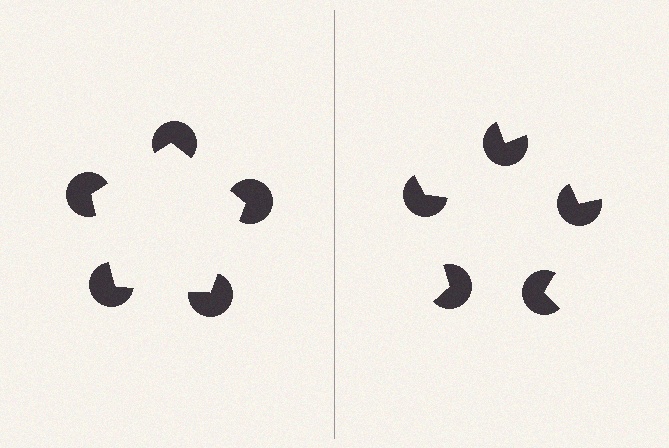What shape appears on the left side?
An illusory pentagon.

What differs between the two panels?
The pac-man discs are positioned identically on both sides; only the wedge orientations differ. On the left they align to a pentagon; on the right they are misaligned.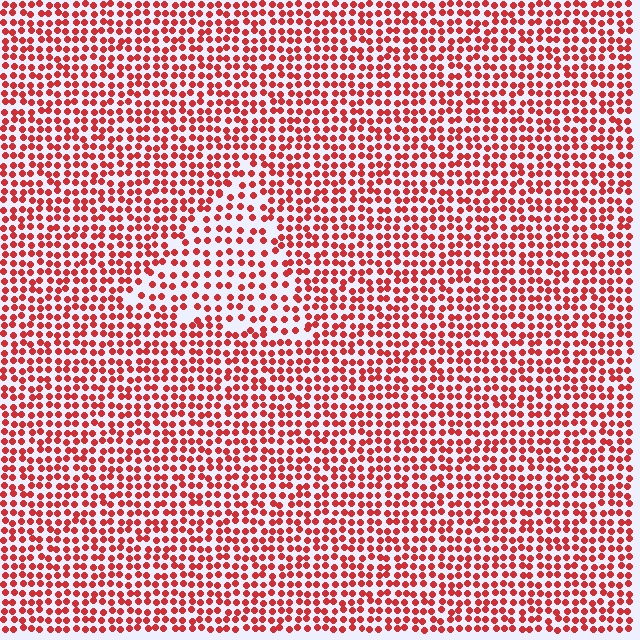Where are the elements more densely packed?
The elements are more densely packed outside the triangle boundary.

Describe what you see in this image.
The image contains small red elements arranged at two different densities. A triangle-shaped region is visible where the elements are less densely packed than the surrounding area.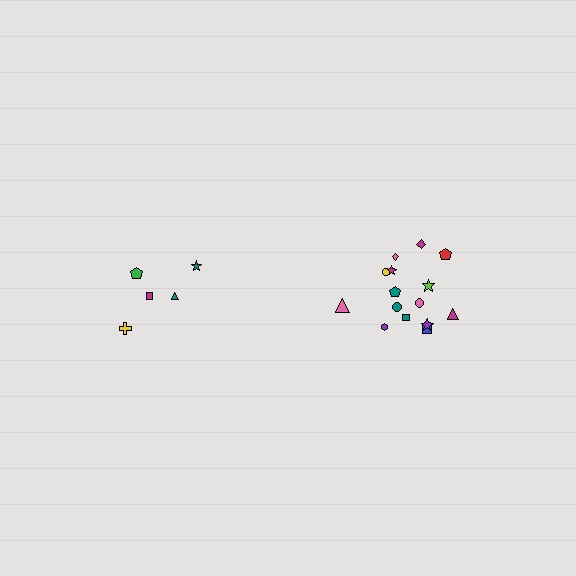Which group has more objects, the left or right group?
The right group.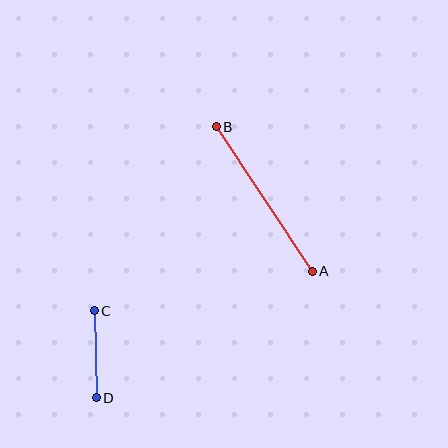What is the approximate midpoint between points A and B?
The midpoint is at approximately (264, 199) pixels.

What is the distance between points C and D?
The distance is approximately 87 pixels.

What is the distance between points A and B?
The distance is approximately 173 pixels.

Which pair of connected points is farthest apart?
Points A and B are farthest apart.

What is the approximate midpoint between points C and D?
The midpoint is at approximately (95, 354) pixels.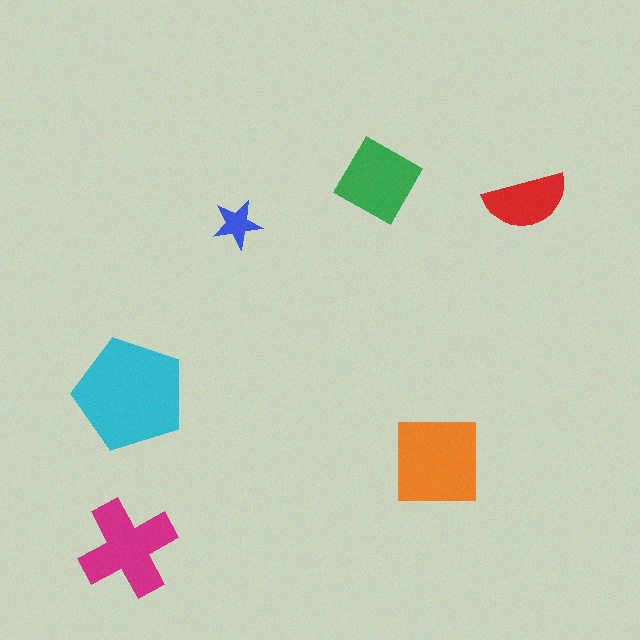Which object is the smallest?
The blue star.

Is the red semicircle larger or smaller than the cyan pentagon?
Smaller.